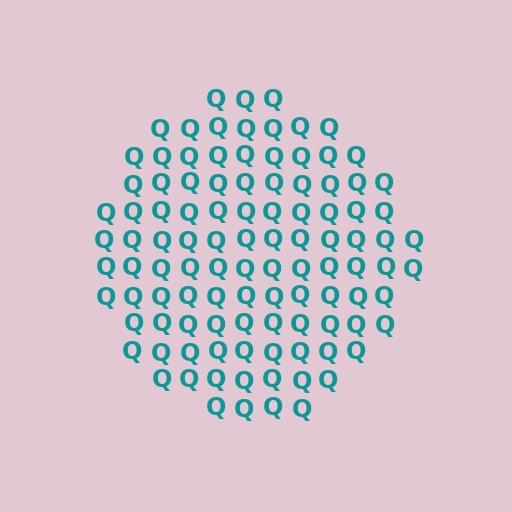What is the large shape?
The large shape is a circle.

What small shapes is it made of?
It is made of small letter Q's.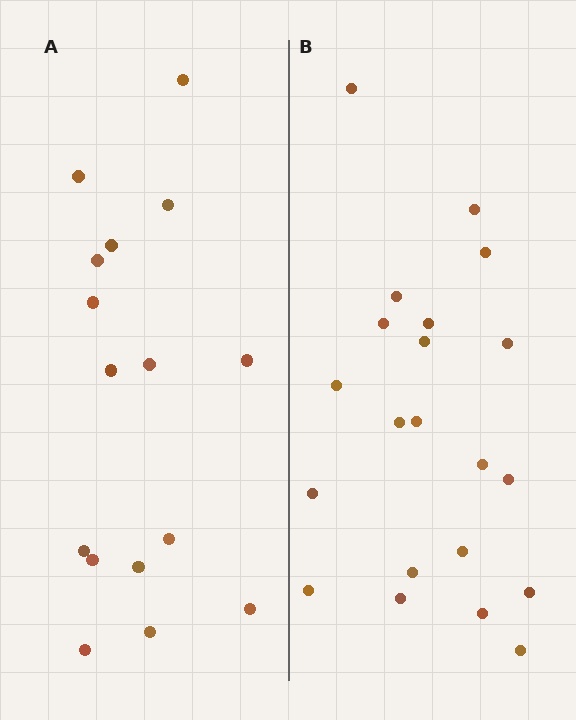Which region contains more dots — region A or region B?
Region B (the right region) has more dots.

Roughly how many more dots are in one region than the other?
Region B has about 5 more dots than region A.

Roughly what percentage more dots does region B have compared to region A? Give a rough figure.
About 30% more.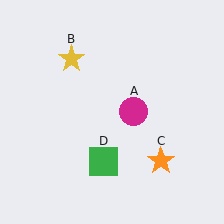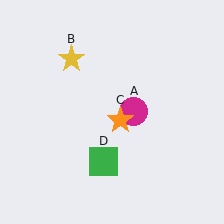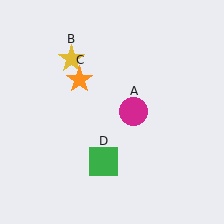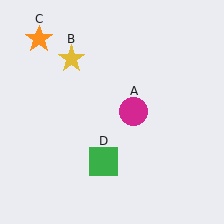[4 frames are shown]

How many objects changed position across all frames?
1 object changed position: orange star (object C).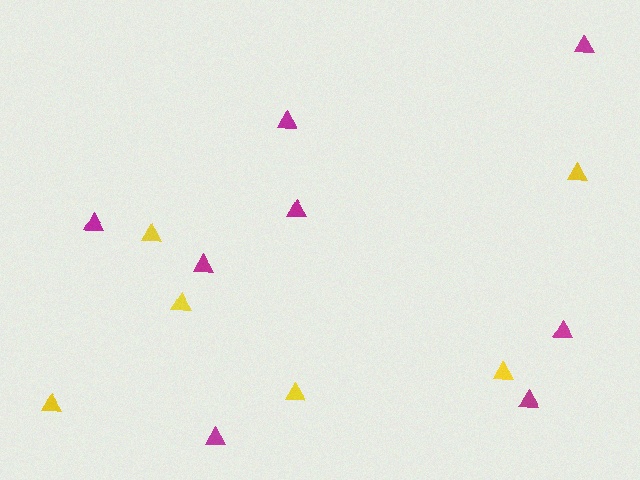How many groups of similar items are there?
There are 2 groups: one group of magenta triangles (8) and one group of yellow triangles (6).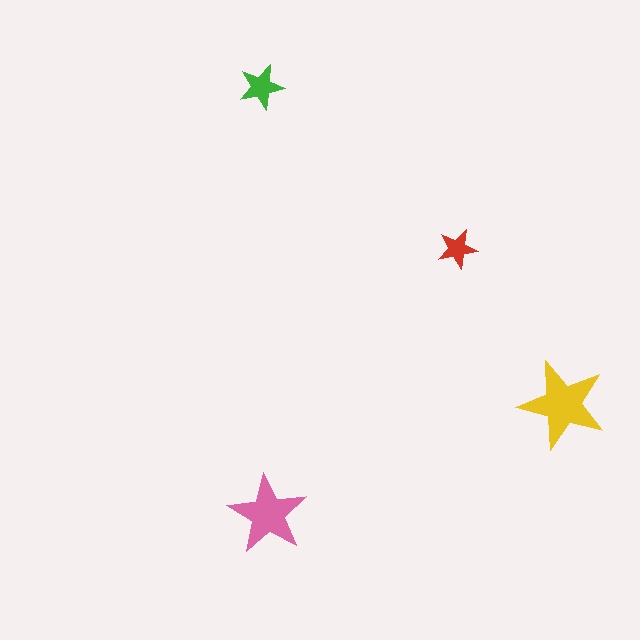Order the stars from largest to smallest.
the yellow one, the pink one, the green one, the red one.